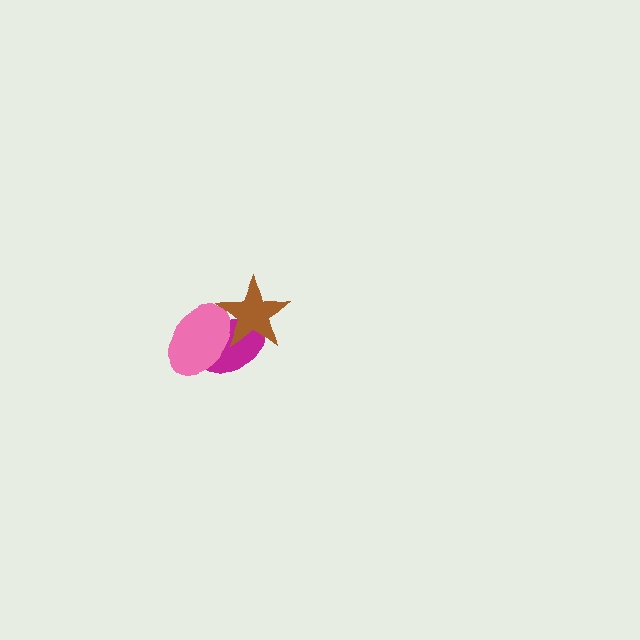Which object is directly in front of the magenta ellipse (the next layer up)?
The pink ellipse is directly in front of the magenta ellipse.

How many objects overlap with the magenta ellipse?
2 objects overlap with the magenta ellipse.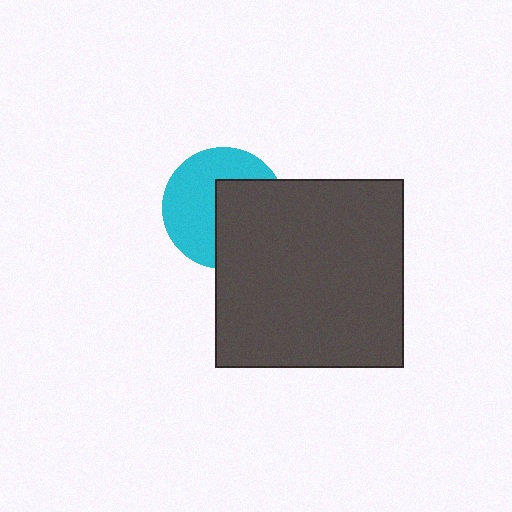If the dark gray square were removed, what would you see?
You would see the complete cyan circle.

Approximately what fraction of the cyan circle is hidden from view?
Roughly 46% of the cyan circle is hidden behind the dark gray square.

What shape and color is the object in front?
The object in front is a dark gray square.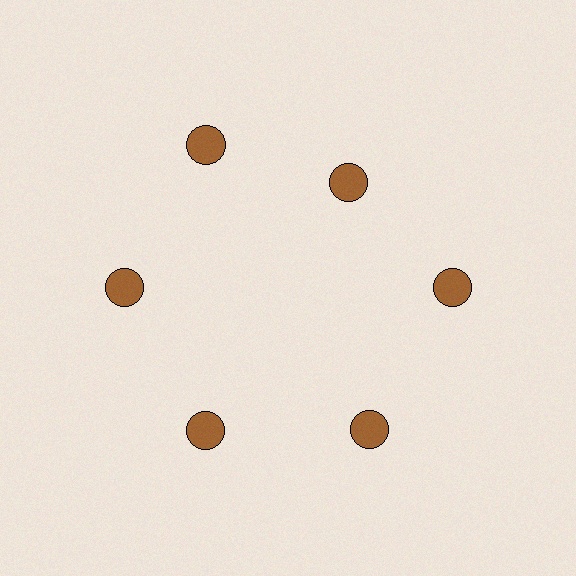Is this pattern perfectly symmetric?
No. The 6 brown circles are arranged in a ring, but one element near the 1 o'clock position is pulled inward toward the center, breaking the 6-fold rotational symmetry.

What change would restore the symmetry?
The symmetry would be restored by moving it outward, back onto the ring so that all 6 circles sit at equal angles and equal distance from the center.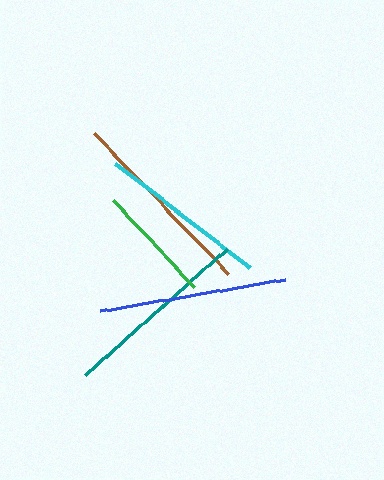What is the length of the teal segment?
The teal segment is approximately 191 pixels long.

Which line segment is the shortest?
The green line is the shortest at approximately 119 pixels.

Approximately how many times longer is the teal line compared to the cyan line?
The teal line is approximately 1.1 times the length of the cyan line.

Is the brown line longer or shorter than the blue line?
The brown line is longer than the blue line.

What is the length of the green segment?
The green segment is approximately 119 pixels long.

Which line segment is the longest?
The brown line is the longest at approximately 194 pixels.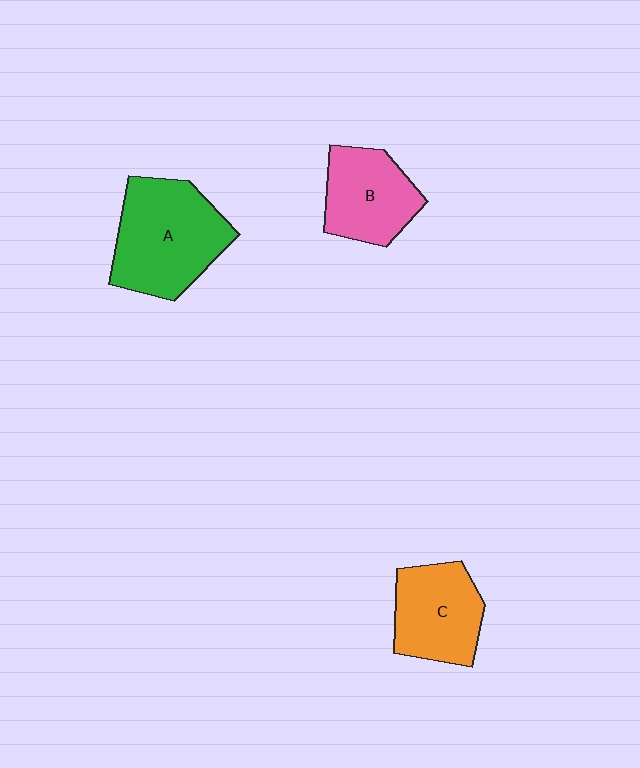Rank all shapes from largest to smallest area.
From largest to smallest: A (green), C (orange), B (pink).